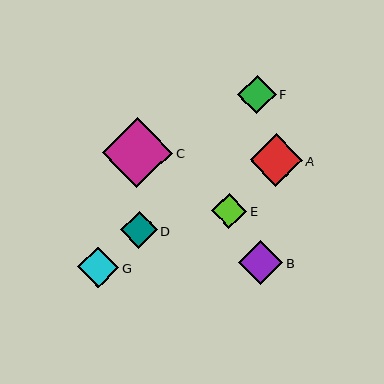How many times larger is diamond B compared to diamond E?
Diamond B is approximately 1.3 times the size of diamond E.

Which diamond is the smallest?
Diamond E is the smallest with a size of approximately 35 pixels.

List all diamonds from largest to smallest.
From largest to smallest: C, A, B, G, F, D, E.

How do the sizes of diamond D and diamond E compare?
Diamond D and diamond E are approximately the same size.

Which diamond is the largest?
Diamond C is the largest with a size of approximately 71 pixels.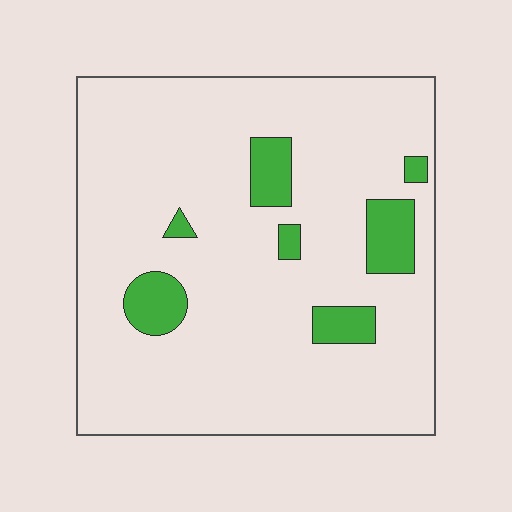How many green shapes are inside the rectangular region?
7.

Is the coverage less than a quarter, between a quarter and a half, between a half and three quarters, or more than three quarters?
Less than a quarter.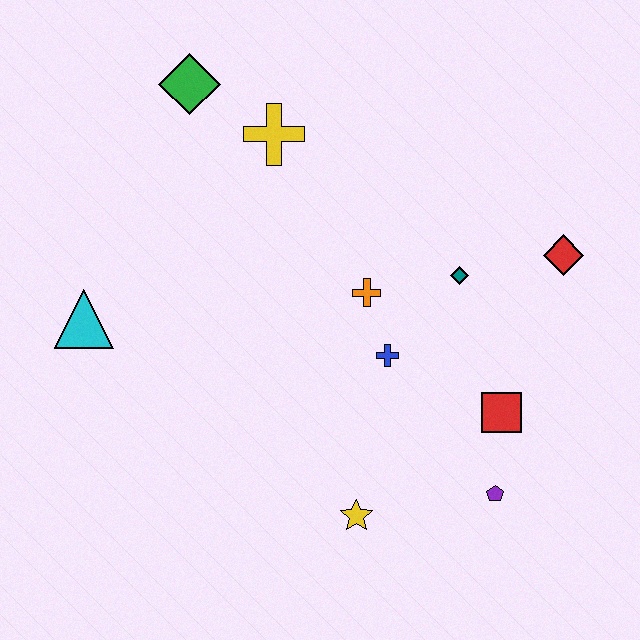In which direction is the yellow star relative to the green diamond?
The yellow star is below the green diamond.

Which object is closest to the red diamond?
The teal diamond is closest to the red diamond.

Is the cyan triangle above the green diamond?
No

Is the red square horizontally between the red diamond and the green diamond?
Yes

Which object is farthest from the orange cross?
The cyan triangle is farthest from the orange cross.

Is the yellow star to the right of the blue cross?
No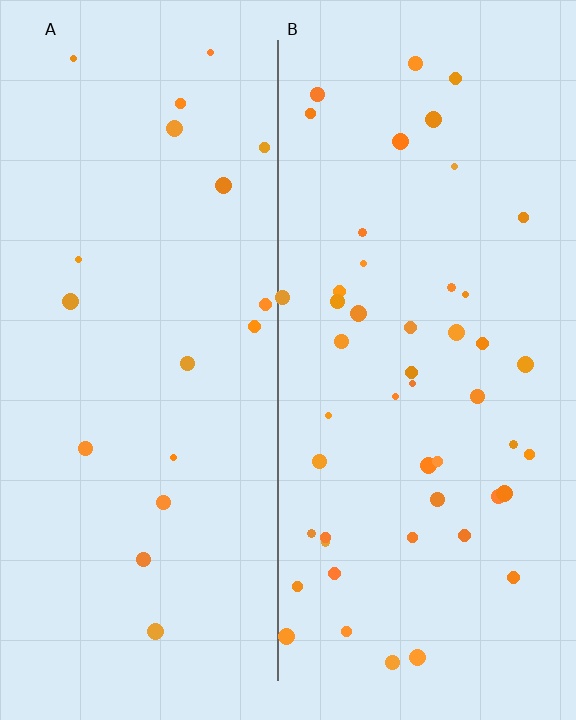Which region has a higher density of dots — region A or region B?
B (the right).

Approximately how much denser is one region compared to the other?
Approximately 2.6× — region B over region A.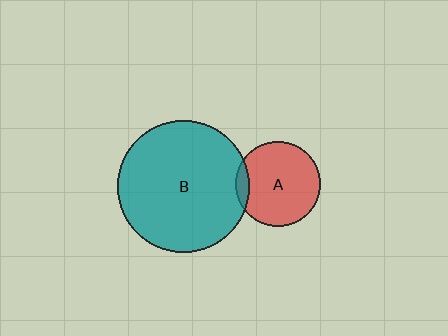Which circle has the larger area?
Circle B (teal).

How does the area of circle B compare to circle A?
Approximately 2.4 times.